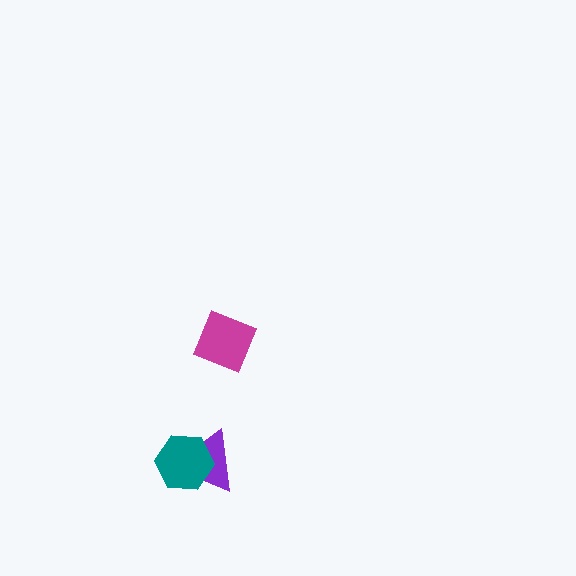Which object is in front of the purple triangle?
The teal hexagon is in front of the purple triangle.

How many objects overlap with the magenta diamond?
0 objects overlap with the magenta diamond.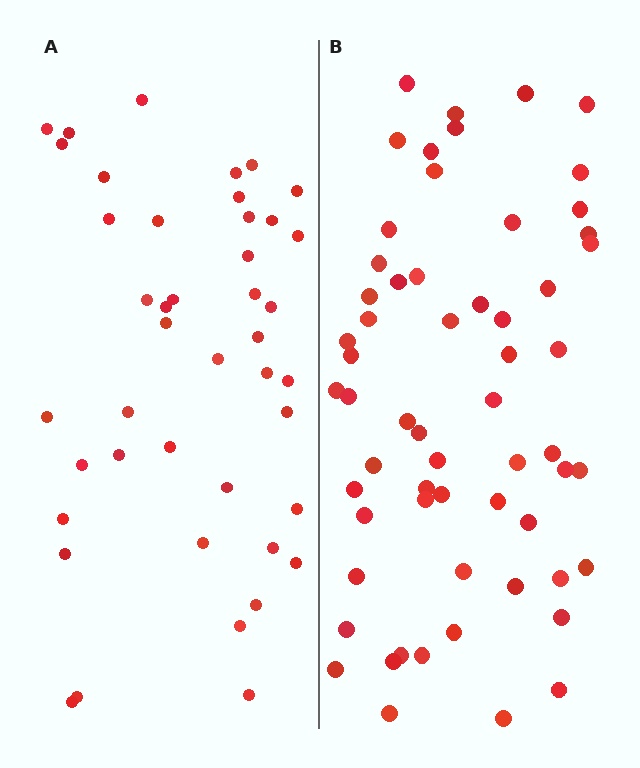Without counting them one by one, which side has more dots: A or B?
Region B (the right region) has more dots.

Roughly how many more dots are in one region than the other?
Region B has approximately 15 more dots than region A.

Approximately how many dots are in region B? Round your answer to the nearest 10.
About 60 dots.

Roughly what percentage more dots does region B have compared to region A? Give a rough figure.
About 40% more.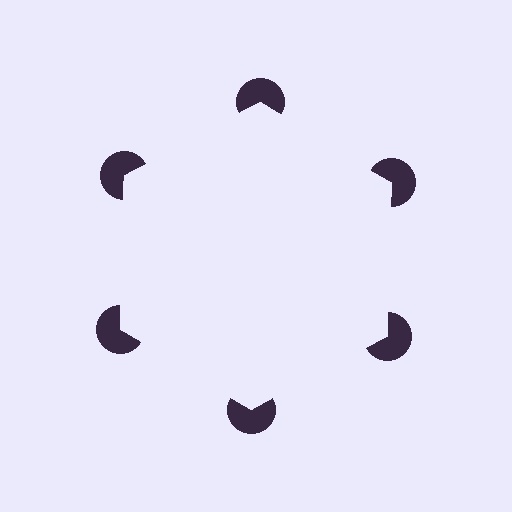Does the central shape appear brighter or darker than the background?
It typically appears slightly brighter than the background, even though no actual brightness change is drawn.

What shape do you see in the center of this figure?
An illusory hexagon — its edges are inferred from the aligned wedge cuts in the pac-man discs, not physically drawn.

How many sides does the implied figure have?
6 sides.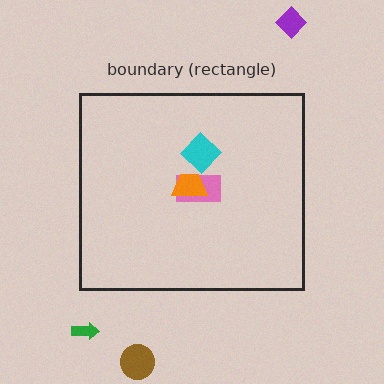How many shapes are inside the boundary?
3 inside, 3 outside.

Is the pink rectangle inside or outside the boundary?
Inside.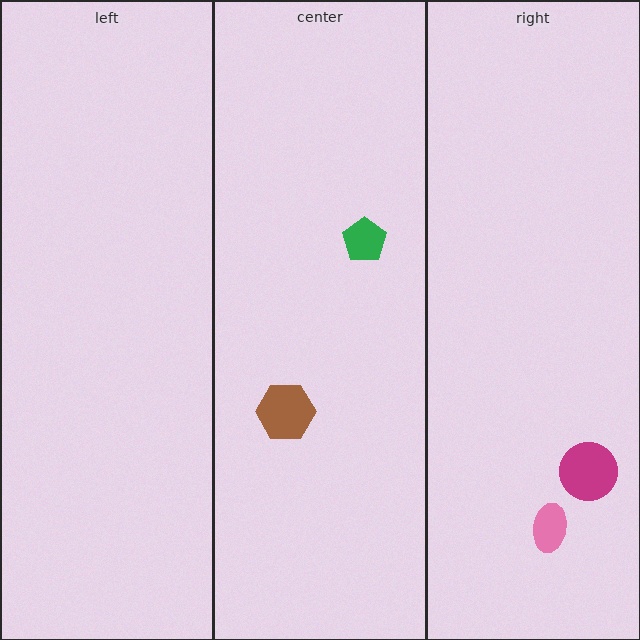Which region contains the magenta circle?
The right region.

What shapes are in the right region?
The pink ellipse, the magenta circle.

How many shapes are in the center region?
2.